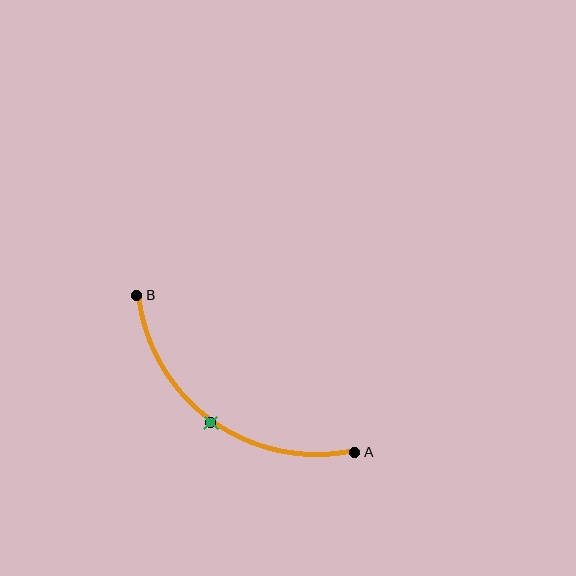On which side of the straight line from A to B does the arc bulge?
The arc bulges below and to the left of the straight line connecting A and B.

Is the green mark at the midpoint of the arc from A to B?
Yes. The green mark lies on the arc at equal arc-length from both A and B — it is the arc midpoint.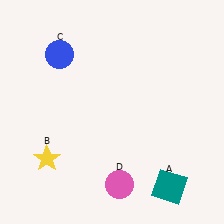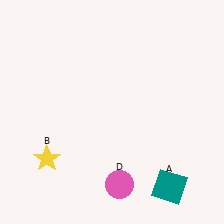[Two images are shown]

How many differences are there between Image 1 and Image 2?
There is 1 difference between the two images.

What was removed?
The blue circle (C) was removed in Image 2.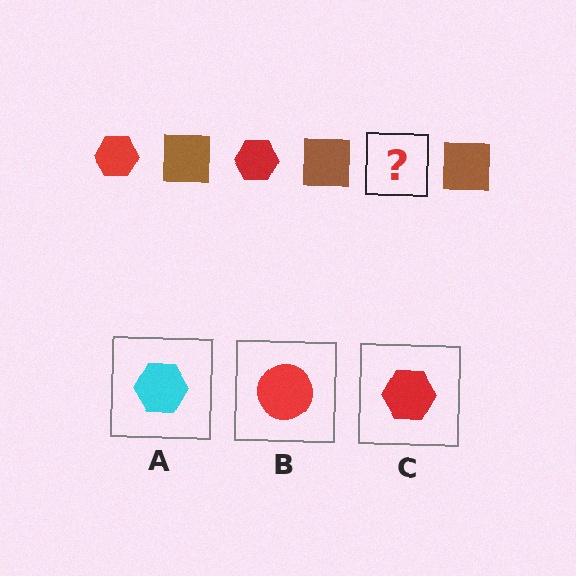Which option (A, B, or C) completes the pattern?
C.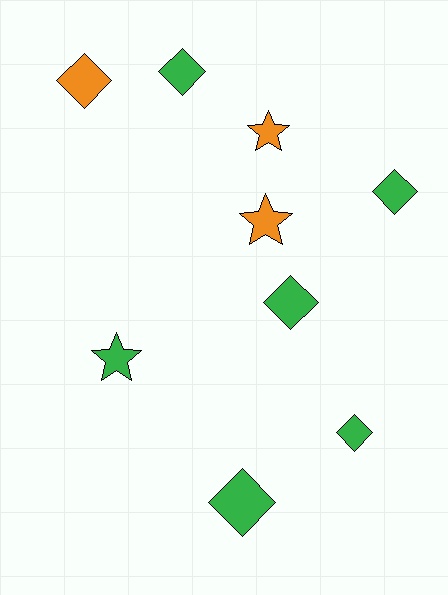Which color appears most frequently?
Green, with 6 objects.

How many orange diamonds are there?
There is 1 orange diamond.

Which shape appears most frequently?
Diamond, with 6 objects.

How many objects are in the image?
There are 9 objects.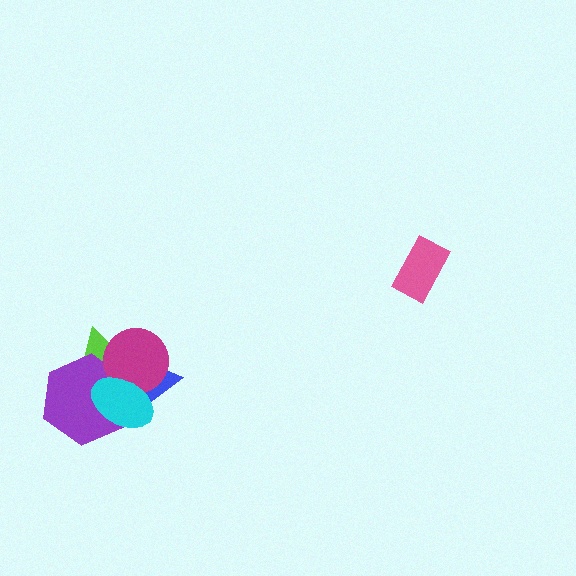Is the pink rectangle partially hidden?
No, no other shape covers it.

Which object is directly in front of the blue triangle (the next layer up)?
The purple hexagon is directly in front of the blue triangle.